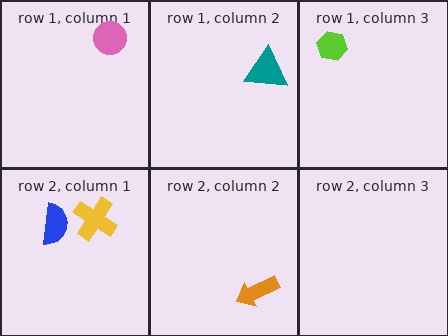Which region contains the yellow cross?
The row 2, column 1 region.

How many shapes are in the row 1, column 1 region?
1.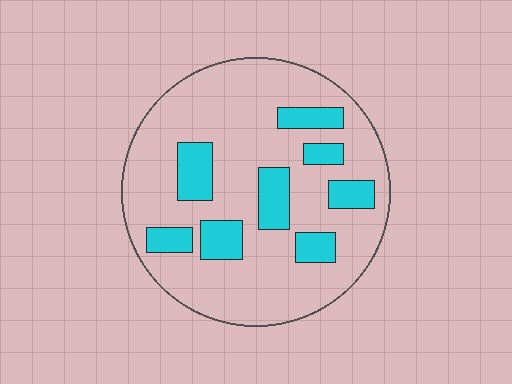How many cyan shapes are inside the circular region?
8.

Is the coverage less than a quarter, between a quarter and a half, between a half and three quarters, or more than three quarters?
Less than a quarter.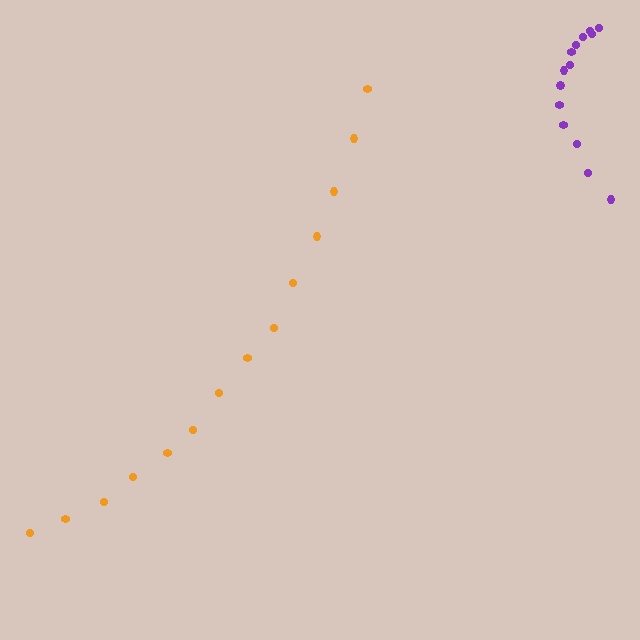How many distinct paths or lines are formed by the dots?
There are 2 distinct paths.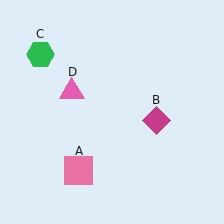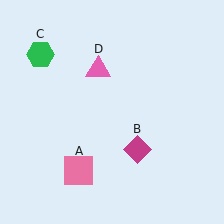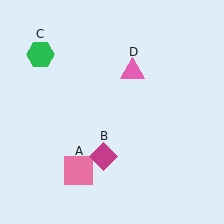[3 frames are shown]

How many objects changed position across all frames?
2 objects changed position: magenta diamond (object B), pink triangle (object D).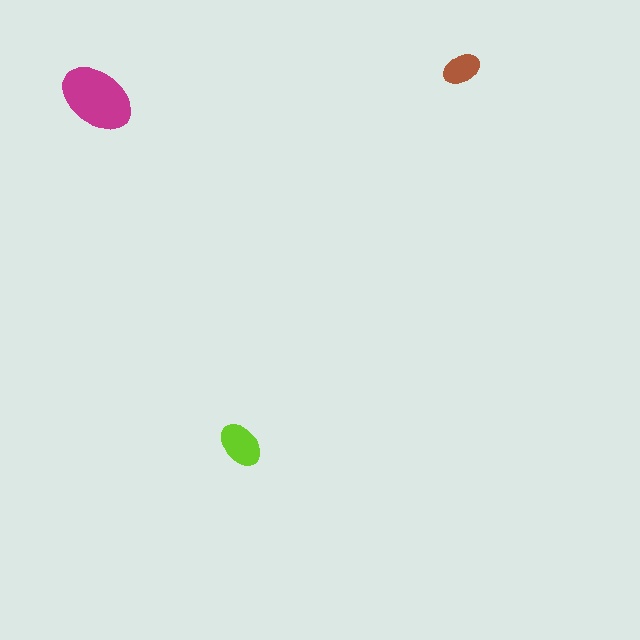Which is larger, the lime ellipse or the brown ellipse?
The lime one.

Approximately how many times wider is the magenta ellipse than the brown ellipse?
About 2 times wider.